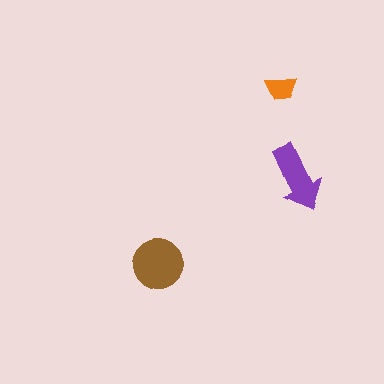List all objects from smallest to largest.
The orange trapezoid, the purple arrow, the brown circle.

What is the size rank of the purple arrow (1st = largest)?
2nd.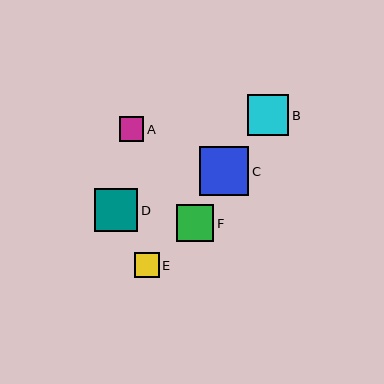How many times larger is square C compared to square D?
Square C is approximately 1.1 times the size of square D.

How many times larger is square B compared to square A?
Square B is approximately 1.7 times the size of square A.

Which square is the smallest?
Square A is the smallest with a size of approximately 24 pixels.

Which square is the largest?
Square C is the largest with a size of approximately 49 pixels.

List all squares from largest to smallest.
From largest to smallest: C, D, B, F, E, A.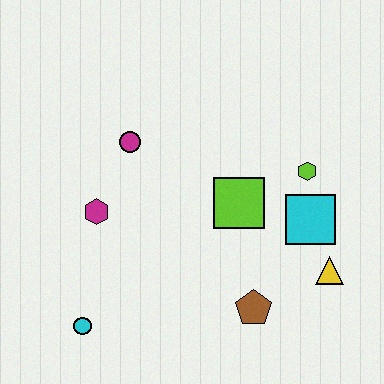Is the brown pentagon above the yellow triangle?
No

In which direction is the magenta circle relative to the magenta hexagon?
The magenta circle is above the magenta hexagon.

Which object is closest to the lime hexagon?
The cyan square is closest to the lime hexagon.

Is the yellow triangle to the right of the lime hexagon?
Yes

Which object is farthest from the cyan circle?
The lime hexagon is farthest from the cyan circle.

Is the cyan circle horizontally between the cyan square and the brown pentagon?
No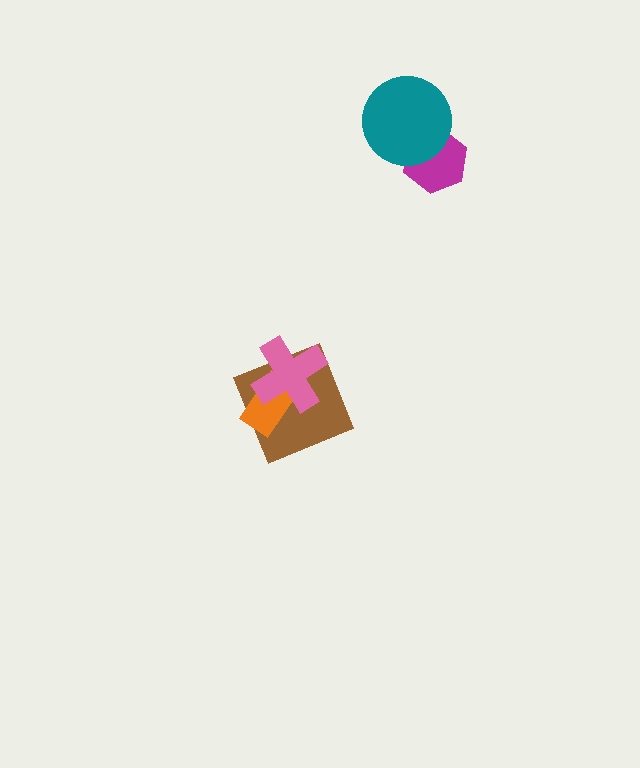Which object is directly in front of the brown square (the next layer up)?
The orange rectangle is directly in front of the brown square.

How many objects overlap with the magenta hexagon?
1 object overlaps with the magenta hexagon.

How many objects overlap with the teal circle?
1 object overlaps with the teal circle.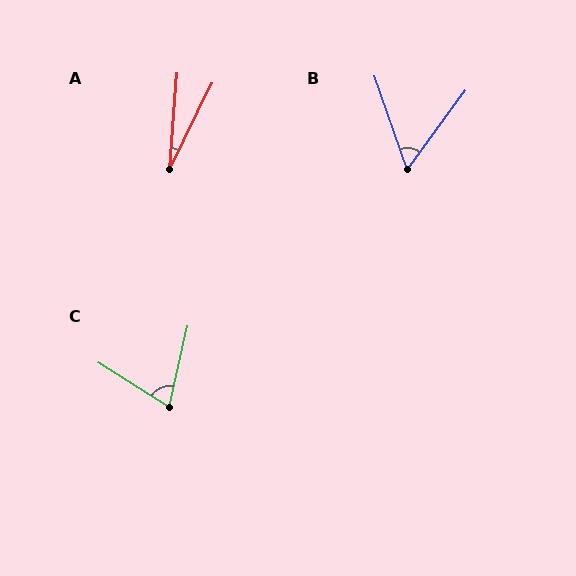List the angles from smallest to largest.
A (22°), B (56°), C (71°).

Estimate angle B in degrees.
Approximately 56 degrees.